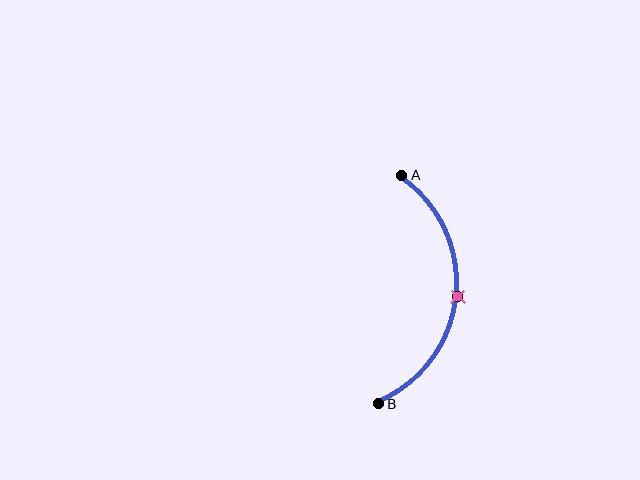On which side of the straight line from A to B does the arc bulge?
The arc bulges to the right of the straight line connecting A and B.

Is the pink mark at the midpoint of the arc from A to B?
Yes. The pink mark lies on the arc at equal arc-length from both A and B — it is the arc midpoint.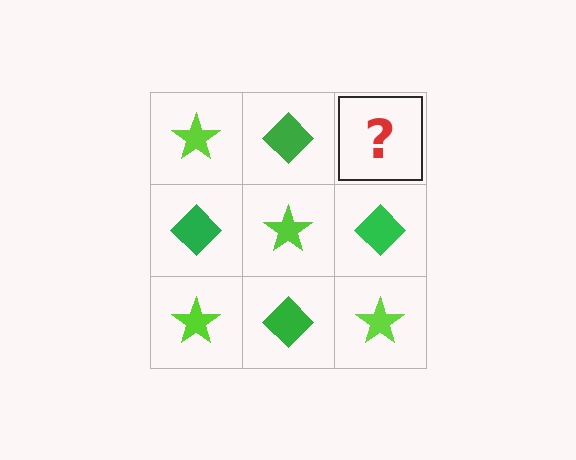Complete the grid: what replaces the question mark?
The question mark should be replaced with a lime star.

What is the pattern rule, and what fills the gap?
The rule is that it alternates lime star and green diamond in a checkerboard pattern. The gap should be filled with a lime star.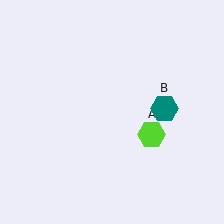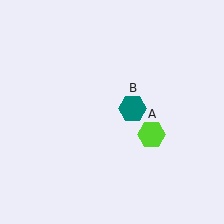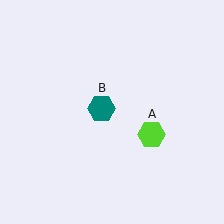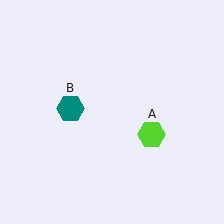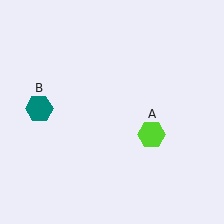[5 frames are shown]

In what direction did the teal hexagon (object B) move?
The teal hexagon (object B) moved left.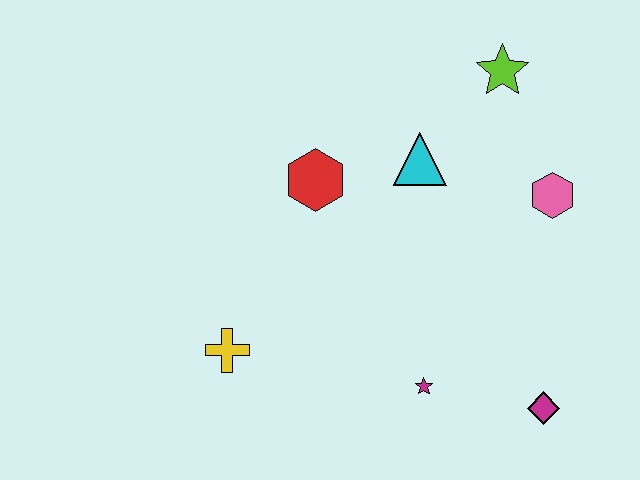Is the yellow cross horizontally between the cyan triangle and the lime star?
No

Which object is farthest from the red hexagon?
The magenta diamond is farthest from the red hexagon.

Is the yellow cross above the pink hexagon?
No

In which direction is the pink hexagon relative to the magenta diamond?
The pink hexagon is above the magenta diamond.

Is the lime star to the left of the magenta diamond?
Yes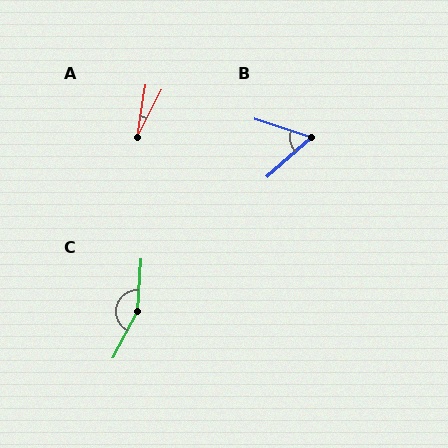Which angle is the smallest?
A, at approximately 17 degrees.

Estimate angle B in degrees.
Approximately 60 degrees.